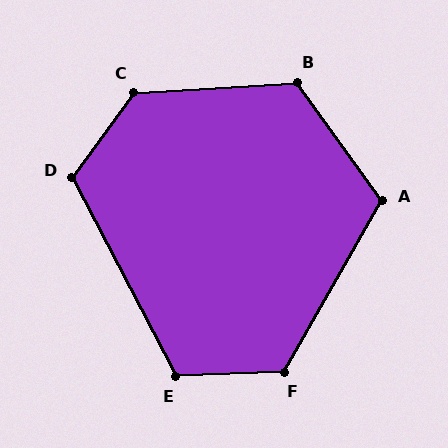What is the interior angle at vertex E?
Approximately 115 degrees (obtuse).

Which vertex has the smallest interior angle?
A, at approximately 115 degrees.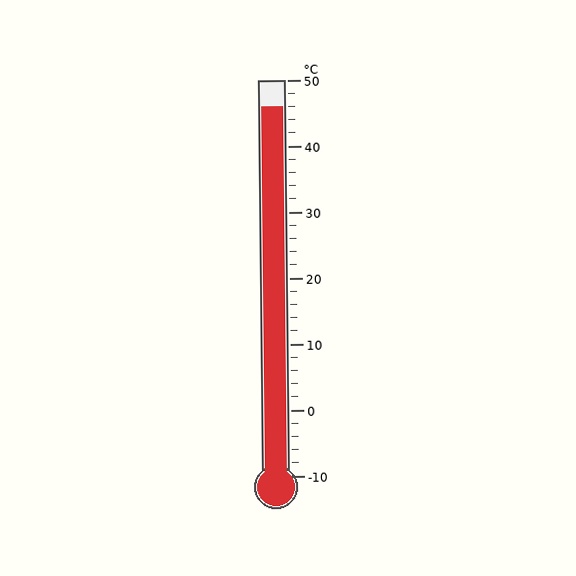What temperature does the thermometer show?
The thermometer shows approximately 46°C.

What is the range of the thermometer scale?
The thermometer scale ranges from -10°C to 50°C.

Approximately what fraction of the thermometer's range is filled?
The thermometer is filled to approximately 95% of its range.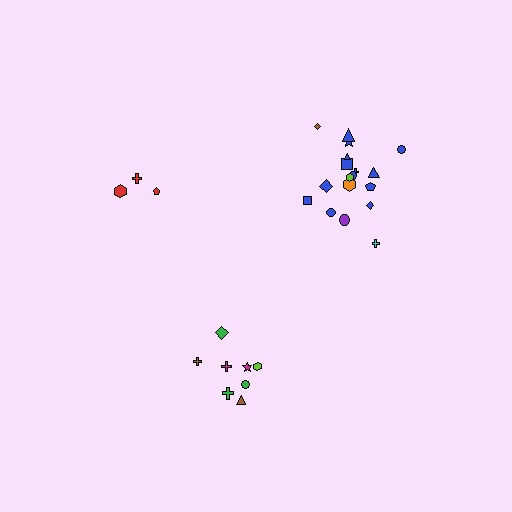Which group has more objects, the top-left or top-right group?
The top-right group.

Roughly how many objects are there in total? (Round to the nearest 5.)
Roughly 30 objects in total.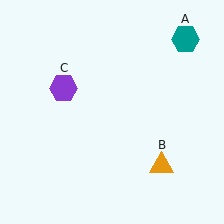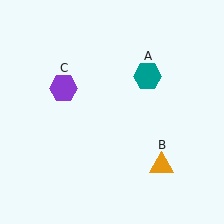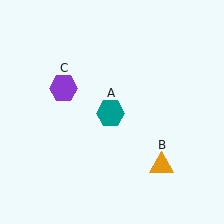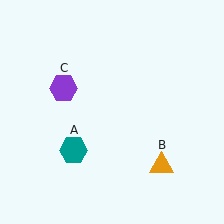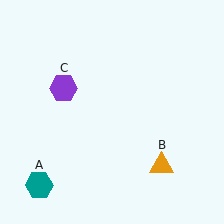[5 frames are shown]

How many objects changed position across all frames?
1 object changed position: teal hexagon (object A).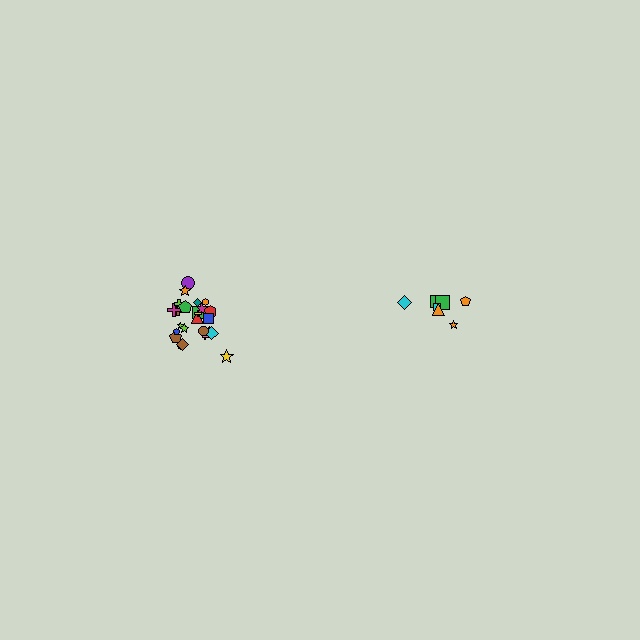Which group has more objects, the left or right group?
The left group.